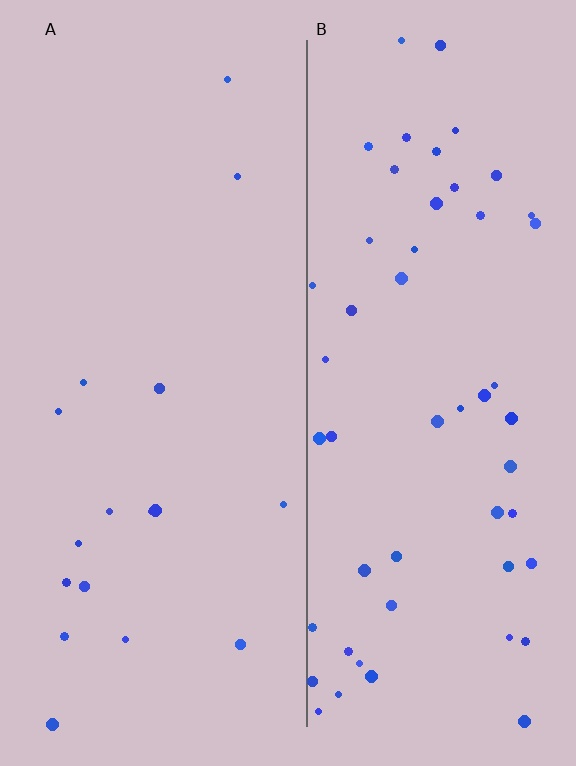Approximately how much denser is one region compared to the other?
Approximately 3.2× — region B over region A.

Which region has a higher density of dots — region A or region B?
B (the right).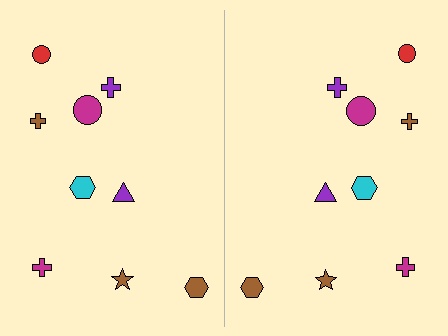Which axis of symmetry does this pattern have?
The pattern has a vertical axis of symmetry running through the center of the image.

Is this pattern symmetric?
Yes, this pattern has bilateral (reflection) symmetry.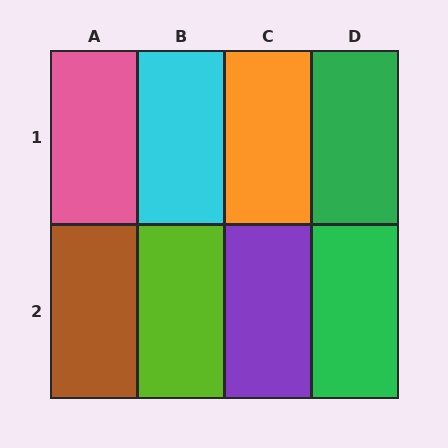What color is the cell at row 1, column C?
Orange.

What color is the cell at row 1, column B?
Cyan.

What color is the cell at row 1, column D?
Green.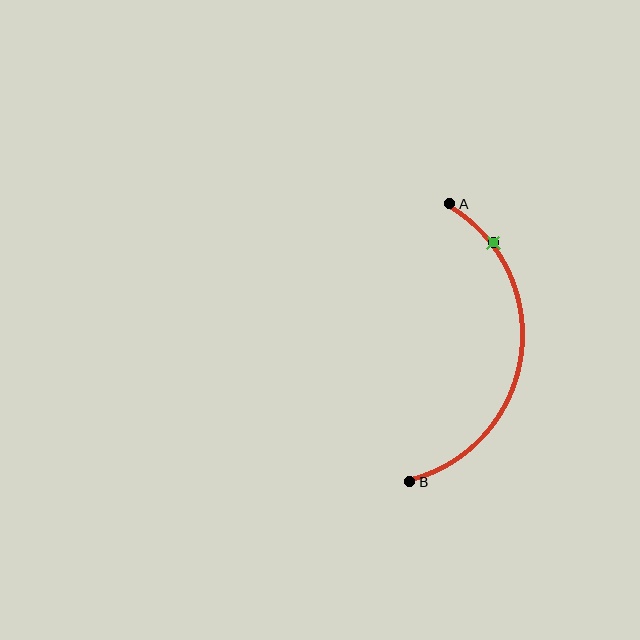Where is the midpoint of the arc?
The arc midpoint is the point on the curve farthest from the straight line joining A and B. It sits to the right of that line.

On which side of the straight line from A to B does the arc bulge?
The arc bulges to the right of the straight line connecting A and B.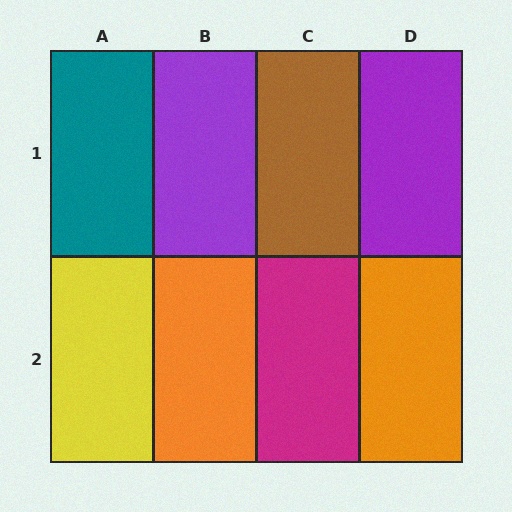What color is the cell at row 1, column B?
Purple.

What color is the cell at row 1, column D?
Purple.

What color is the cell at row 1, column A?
Teal.